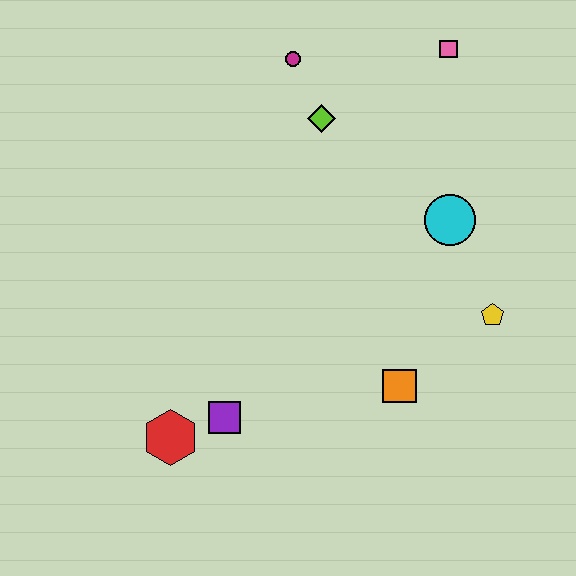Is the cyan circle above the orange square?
Yes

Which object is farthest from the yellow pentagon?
The red hexagon is farthest from the yellow pentagon.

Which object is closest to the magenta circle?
The lime diamond is closest to the magenta circle.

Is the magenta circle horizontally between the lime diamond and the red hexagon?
Yes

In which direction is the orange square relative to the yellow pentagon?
The orange square is to the left of the yellow pentagon.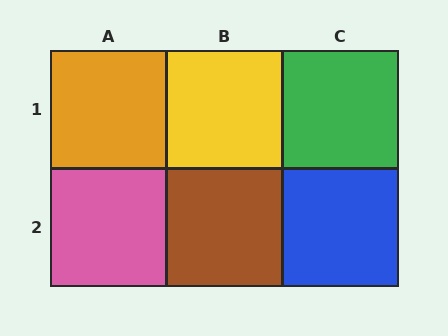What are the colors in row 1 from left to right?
Orange, yellow, green.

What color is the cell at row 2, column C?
Blue.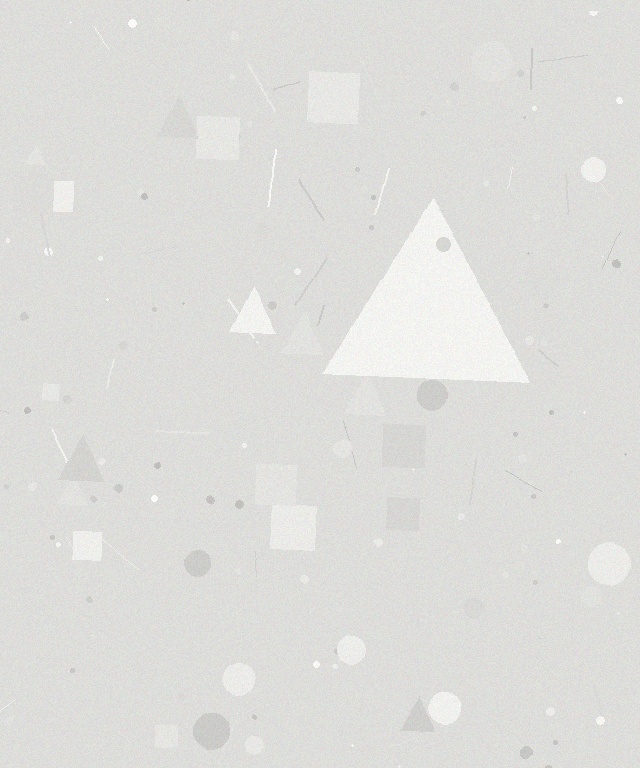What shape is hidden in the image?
A triangle is hidden in the image.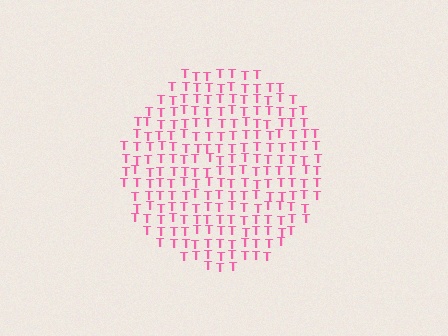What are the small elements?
The small elements are letter T's.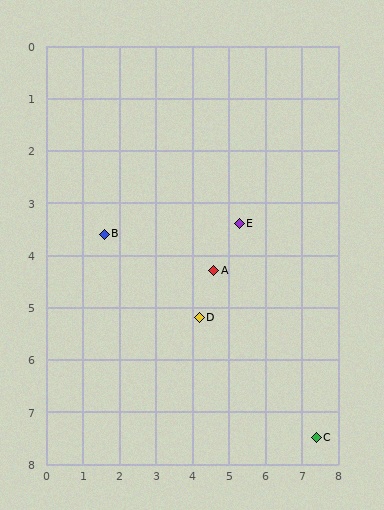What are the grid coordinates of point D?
Point D is at approximately (4.2, 5.2).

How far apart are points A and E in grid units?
Points A and E are about 1.1 grid units apart.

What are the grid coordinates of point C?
Point C is at approximately (7.4, 7.5).